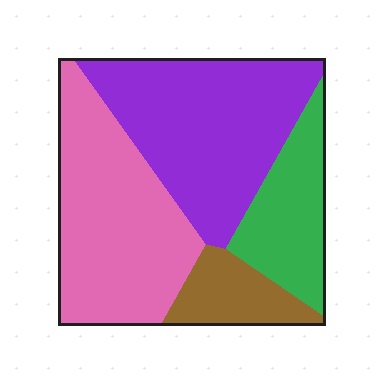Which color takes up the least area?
Brown, at roughly 10%.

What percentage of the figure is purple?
Purple takes up about three eighths (3/8) of the figure.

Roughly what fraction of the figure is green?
Green covers 17% of the figure.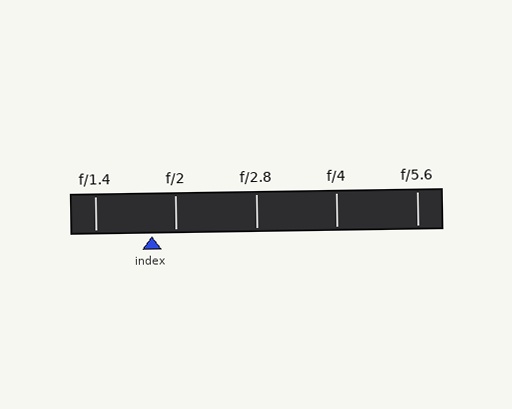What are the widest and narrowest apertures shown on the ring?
The widest aperture shown is f/1.4 and the narrowest is f/5.6.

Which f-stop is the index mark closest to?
The index mark is closest to f/2.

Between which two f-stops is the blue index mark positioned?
The index mark is between f/1.4 and f/2.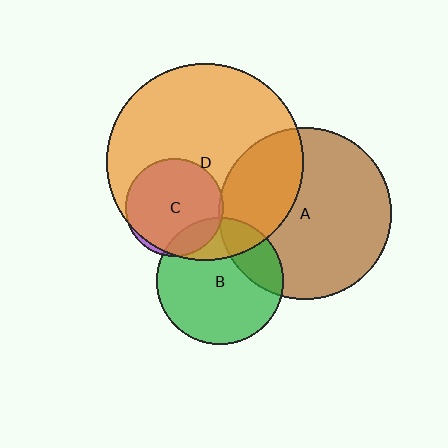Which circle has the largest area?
Circle D (orange).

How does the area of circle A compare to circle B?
Approximately 1.8 times.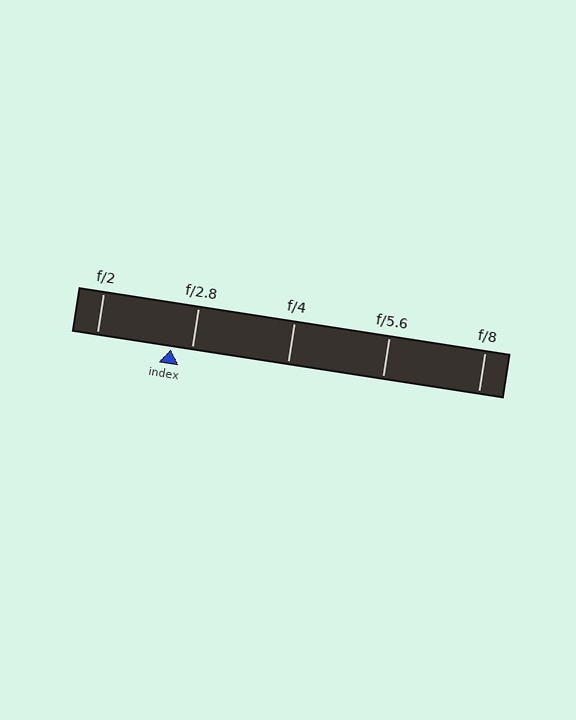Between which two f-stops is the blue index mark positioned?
The index mark is between f/2 and f/2.8.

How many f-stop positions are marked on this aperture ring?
There are 5 f-stop positions marked.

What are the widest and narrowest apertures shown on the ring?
The widest aperture shown is f/2 and the narrowest is f/8.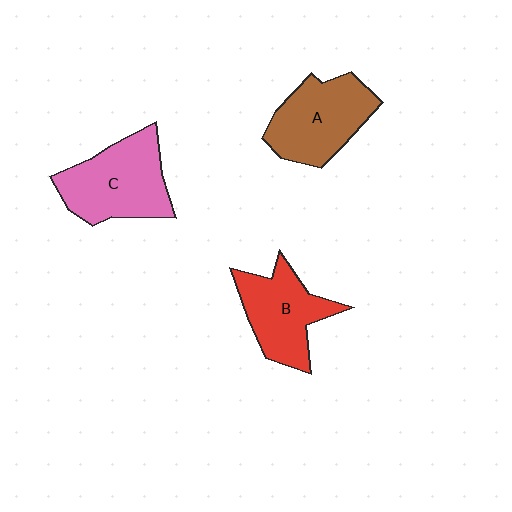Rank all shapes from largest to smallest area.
From largest to smallest: C (pink), A (brown), B (red).